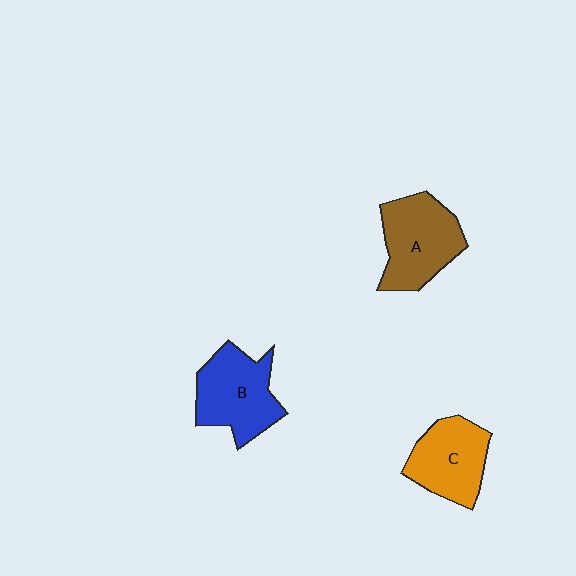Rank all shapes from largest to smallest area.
From largest to smallest: A (brown), B (blue), C (orange).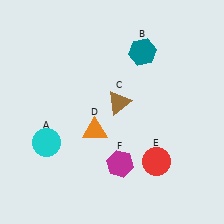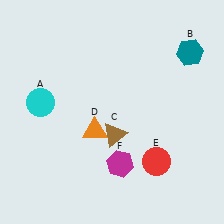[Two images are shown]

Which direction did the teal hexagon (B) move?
The teal hexagon (B) moved right.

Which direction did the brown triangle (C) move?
The brown triangle (C) moved down.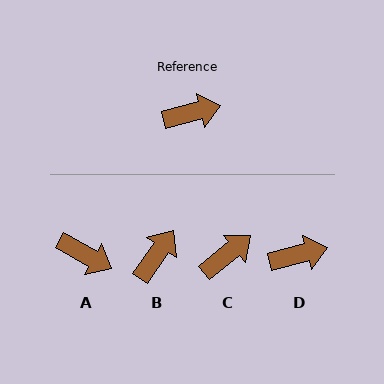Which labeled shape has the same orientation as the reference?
D.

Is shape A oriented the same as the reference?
No, it is off by about 43 degrees.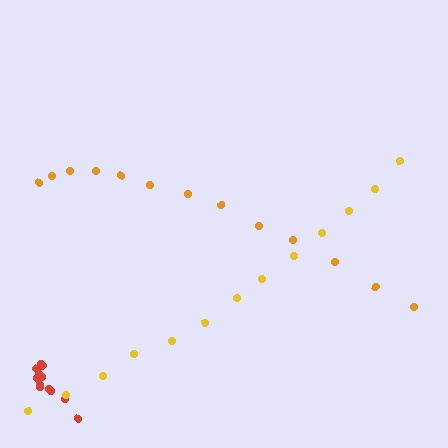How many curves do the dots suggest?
There are 3 distinct paths.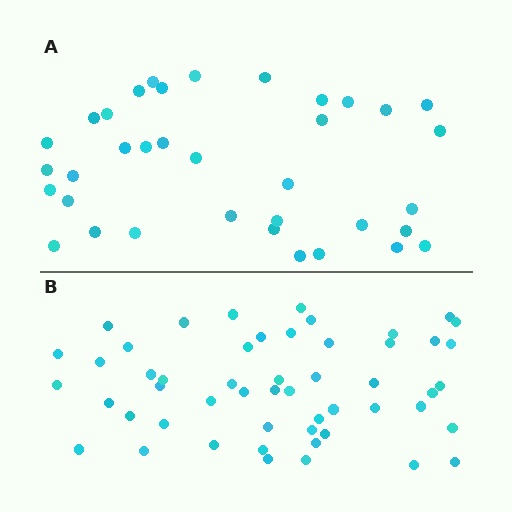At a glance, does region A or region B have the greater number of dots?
Region B (the bottom region) has more dots.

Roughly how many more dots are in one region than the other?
Region B has approximately 15 more dots than region A.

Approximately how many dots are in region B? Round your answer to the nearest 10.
About 50 dots. (The exact count is 52, which rounds to 50.)